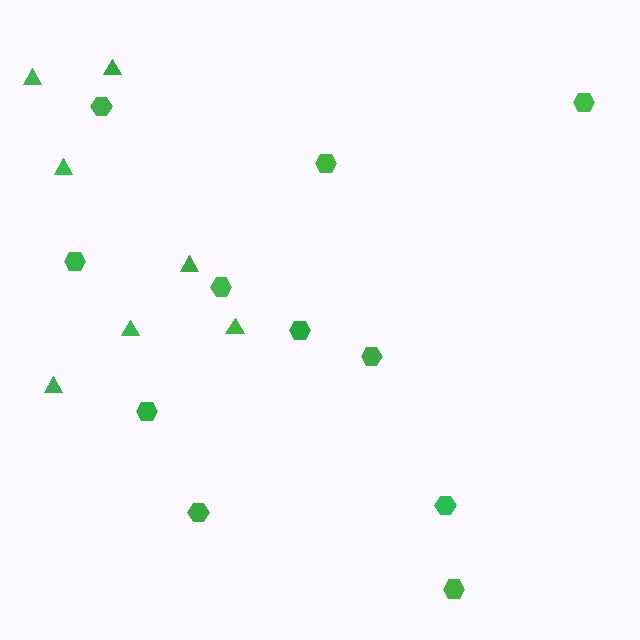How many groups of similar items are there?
There are 2 groups: one group of triangles (7) and one group of hexagons (11).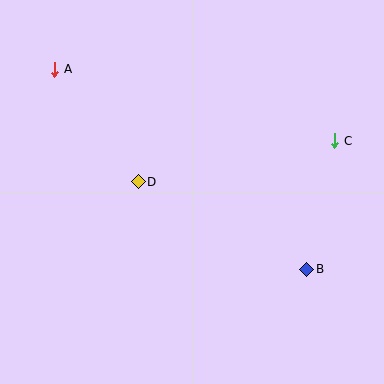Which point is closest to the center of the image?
Point D at (138, 182) is closest to the center.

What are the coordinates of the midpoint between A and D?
The midpoint between A and D is at (97, 125).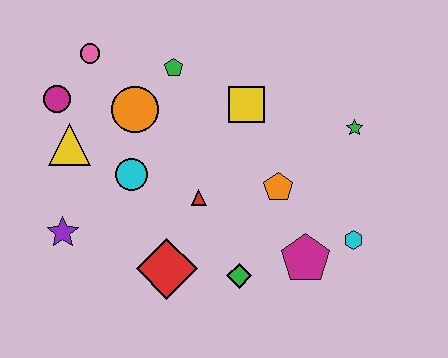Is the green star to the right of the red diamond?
Yes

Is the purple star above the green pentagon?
No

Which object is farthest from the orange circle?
The cyan hexagon is farthest from the orange circle.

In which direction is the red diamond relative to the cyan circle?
The red diamond is below the cyan circle.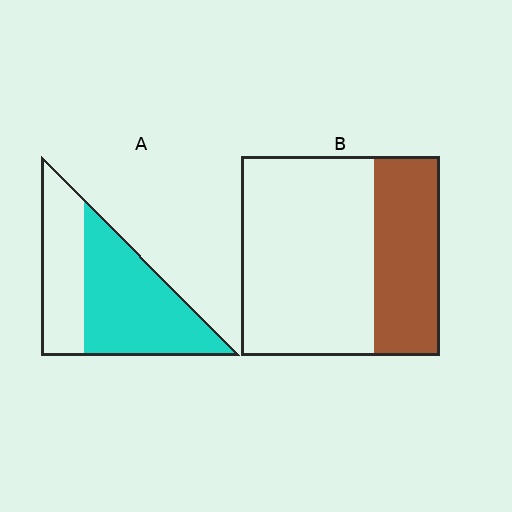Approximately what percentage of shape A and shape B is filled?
A is approximately 60% and B is approximately 35%.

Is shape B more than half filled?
No.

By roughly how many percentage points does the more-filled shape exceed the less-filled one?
By roughly 30 percentage points (A over B).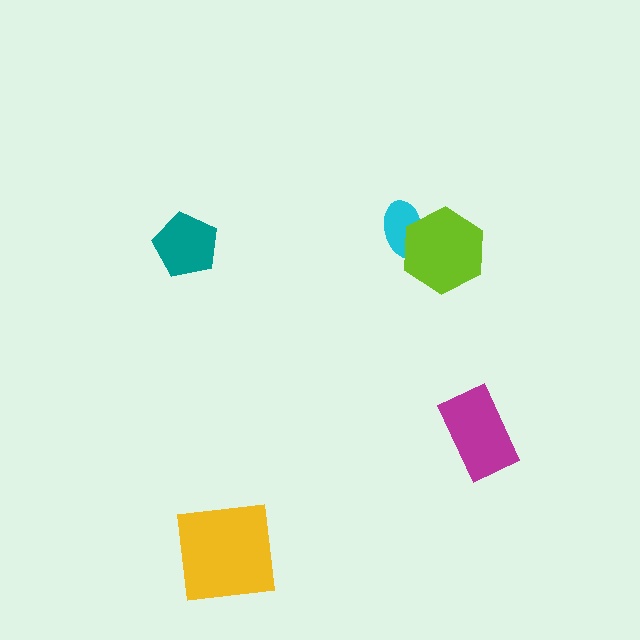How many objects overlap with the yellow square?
0 objects overlap with the yellow square.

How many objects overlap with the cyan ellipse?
1 object overlaps with the cyan ellipse.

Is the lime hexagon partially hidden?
No, no other shape covers it.